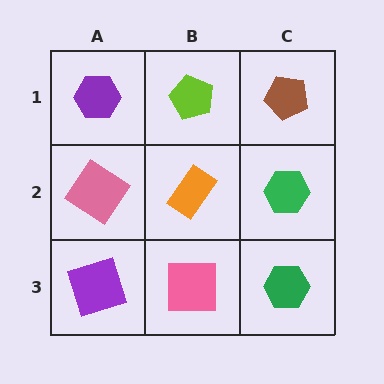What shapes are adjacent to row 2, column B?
A lime pentagon (row 1, column B), a pink square (row 3, column B), a pink diamond (row 2, column A), a green hexagon (row 2, column C).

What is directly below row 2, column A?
A purple square.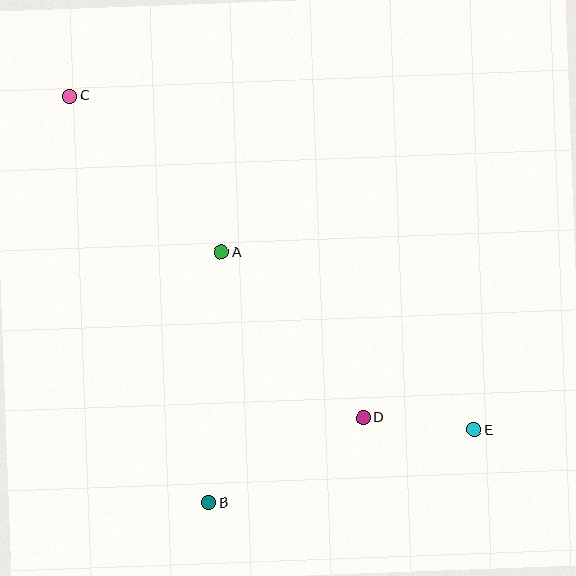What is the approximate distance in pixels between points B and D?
The distance between B and D is approximately 176 pixels.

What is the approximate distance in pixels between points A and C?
The distance between A and C is approximately 218 pixels.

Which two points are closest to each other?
Points D and E are closest to each other.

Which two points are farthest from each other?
Points C and E are farthest from each other.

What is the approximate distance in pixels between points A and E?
The distance between A and E is approximately 309 pixels.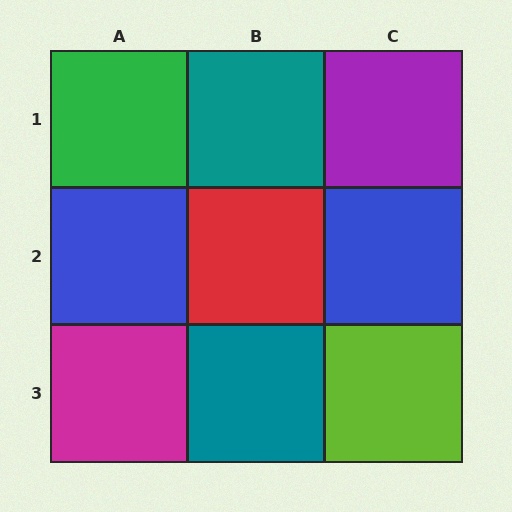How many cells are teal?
2 cells are teal.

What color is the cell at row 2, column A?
Blue.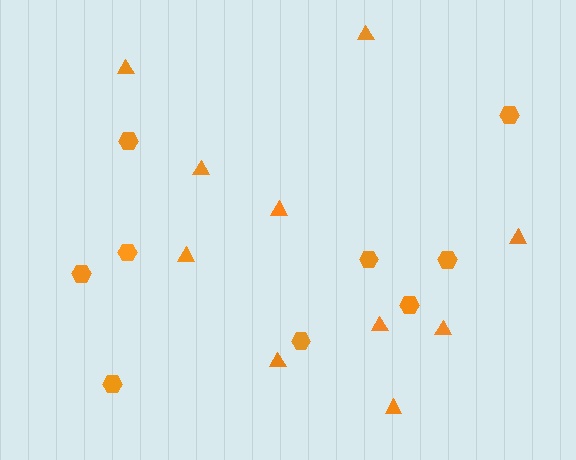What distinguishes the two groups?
There are 2 groups: one group of triangles (10) and one group of hexagons (9).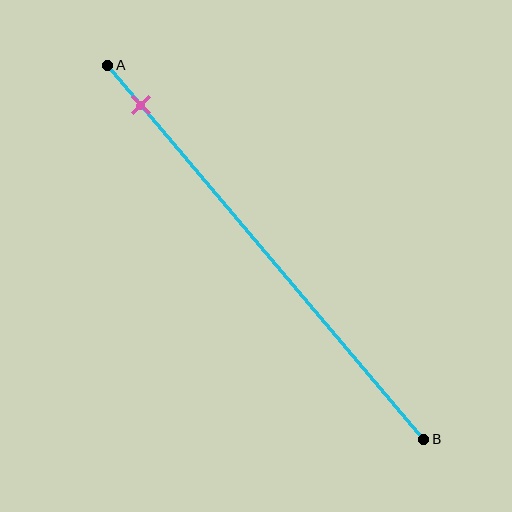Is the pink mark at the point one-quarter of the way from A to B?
No, the mark is at about 10% from A, not at the 25% one-quarter point.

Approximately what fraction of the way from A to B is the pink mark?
The pink mark is approximately 10% of the way from A to B.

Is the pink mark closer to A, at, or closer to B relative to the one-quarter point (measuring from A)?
The pink mark is closer to point A than the one-quarter point of segment AB.